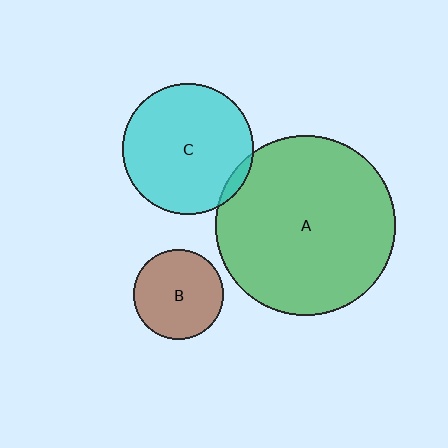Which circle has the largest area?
Circle A (green).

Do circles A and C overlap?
Yes.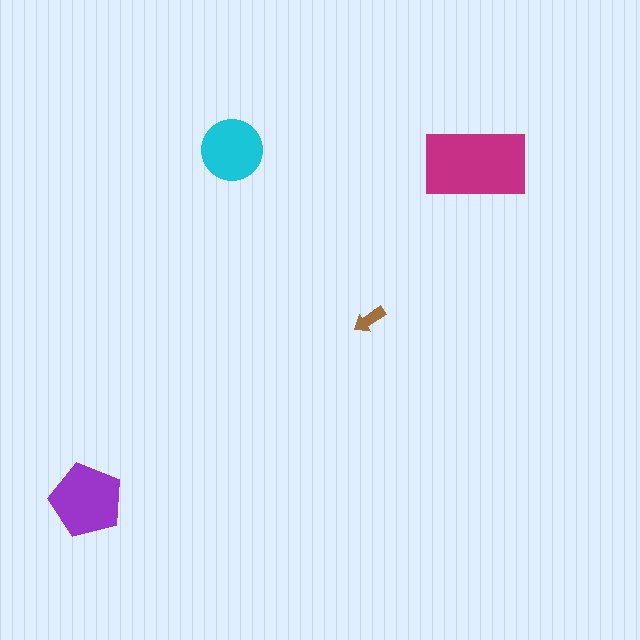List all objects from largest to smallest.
The magenta rectangle, the purple pentagon, the cyan circle, the brown arrow.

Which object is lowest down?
The purple pentagon is bottommost.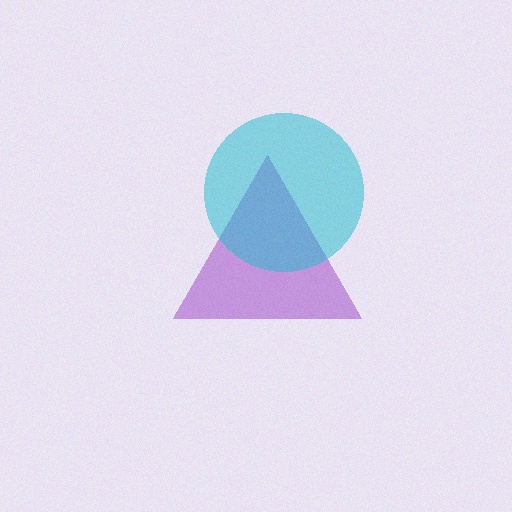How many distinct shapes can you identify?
There are 2 distinct shapes: a purple triangle, a cyan circle.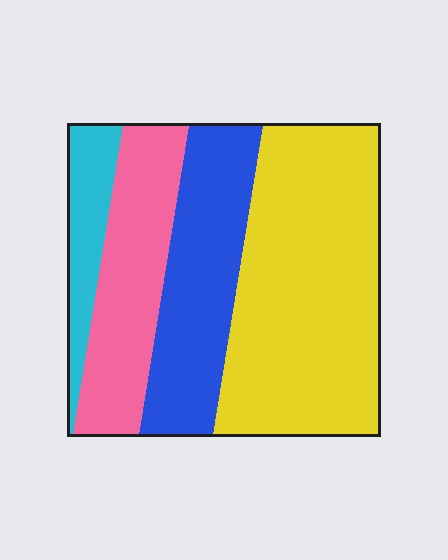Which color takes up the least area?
Cyan, at roughly 10%.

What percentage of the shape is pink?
Pink takes up less than a quarter of the shape.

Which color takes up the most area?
Yellow, at roughly 45%.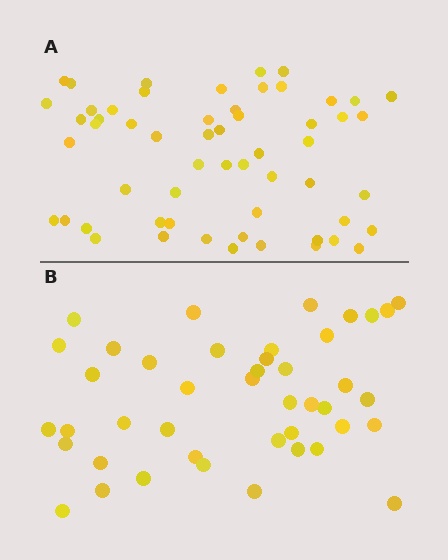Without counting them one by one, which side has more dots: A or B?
Region A (the top region) has more dots.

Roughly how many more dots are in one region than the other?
Region A has approximately 15 more dots than region B.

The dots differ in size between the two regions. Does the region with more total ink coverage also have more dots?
No. Region B has more total ink coverage because its dots are larger, but region A actually contains more individual dots. Total area can be misleading — the number of items is what matters here.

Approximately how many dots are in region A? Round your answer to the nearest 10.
About 60 dots. (The exact count is 57, which rounds to 60.)